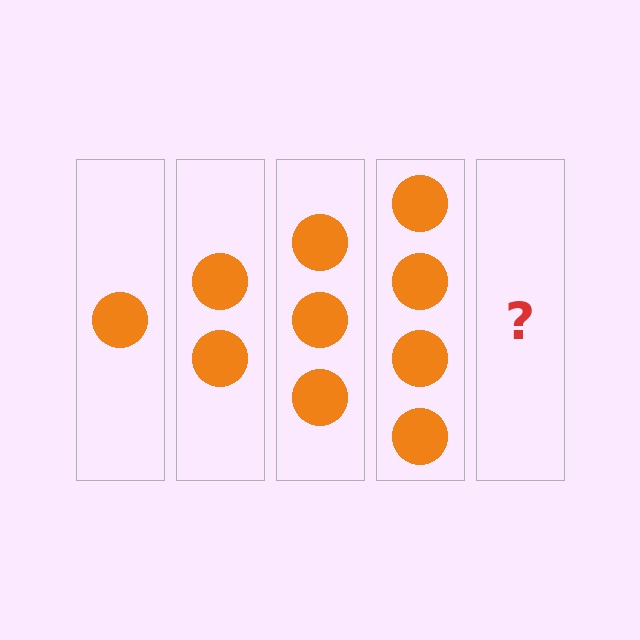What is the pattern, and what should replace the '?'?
The pattern is that each step adds one more circle. The '?' should be 5 circles.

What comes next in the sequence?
The next element should be 5 circles.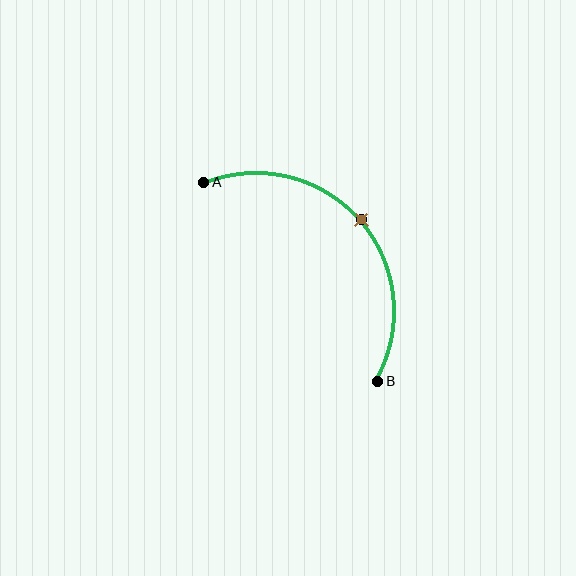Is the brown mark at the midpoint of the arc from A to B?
Yes. The brown mark lies on the arc at equal arc-length from both A and B — it is the arc midpoint.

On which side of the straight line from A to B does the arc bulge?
The arc bulges above and to the right of the straight line connecting A and B.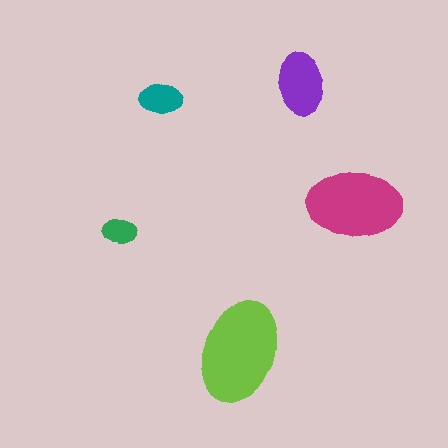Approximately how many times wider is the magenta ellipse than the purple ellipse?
About 1.5 times wider.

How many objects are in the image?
There are 5 objects in the image.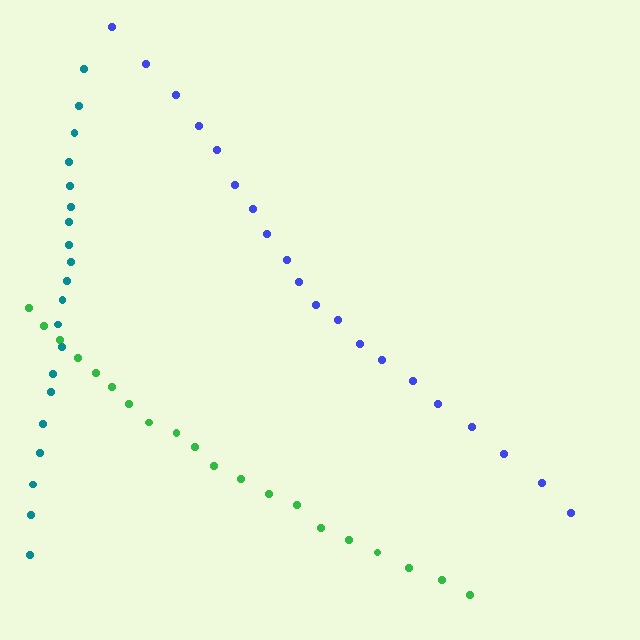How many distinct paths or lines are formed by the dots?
There are 3 distinct paths.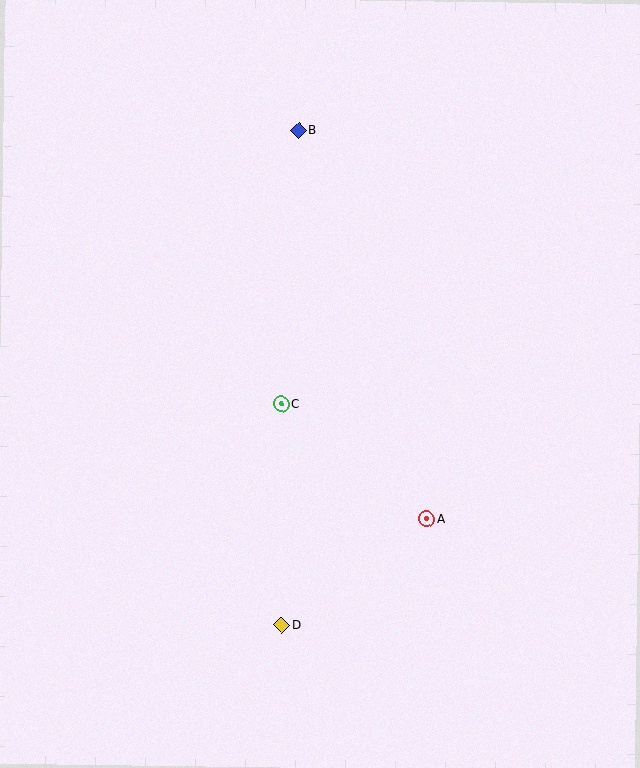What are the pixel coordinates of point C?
Point C is at (281, 404).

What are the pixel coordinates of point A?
Point A is at (427, 519).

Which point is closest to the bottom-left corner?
Point D is closest to the bottom-left corner.